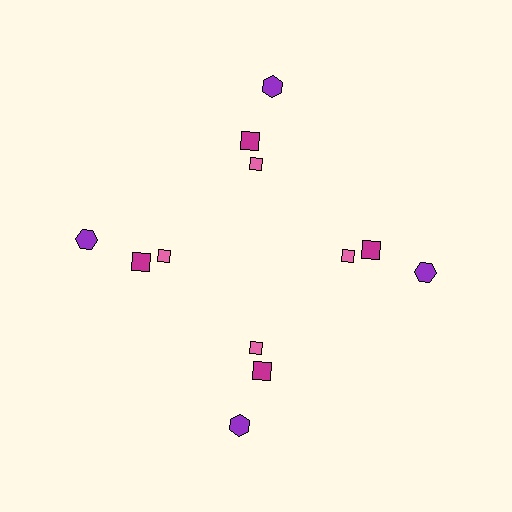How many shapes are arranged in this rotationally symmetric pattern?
There are 12 shapes, arranged in 4 groups of 3.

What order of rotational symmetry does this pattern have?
This pattern has 4-fold rotational symmetry.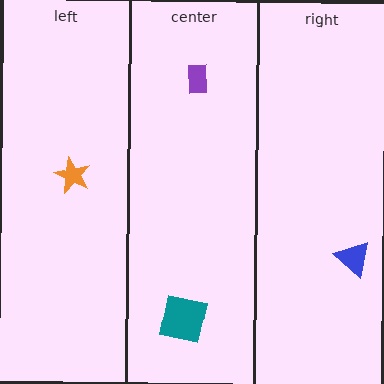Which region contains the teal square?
The center region.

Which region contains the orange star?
The left region.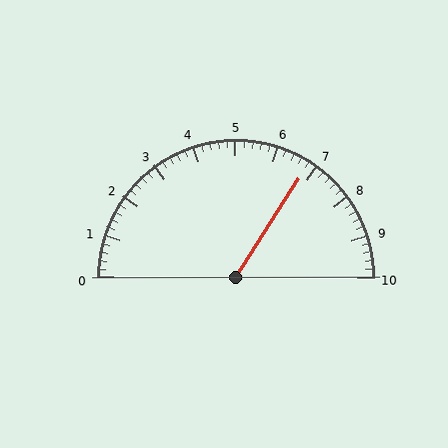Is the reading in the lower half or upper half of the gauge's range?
The reading is in the upper half of the range (0 to 10).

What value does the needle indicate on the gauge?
The needle indicates approximately 6.8.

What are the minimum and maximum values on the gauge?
The gauge ranges from 0 to 10.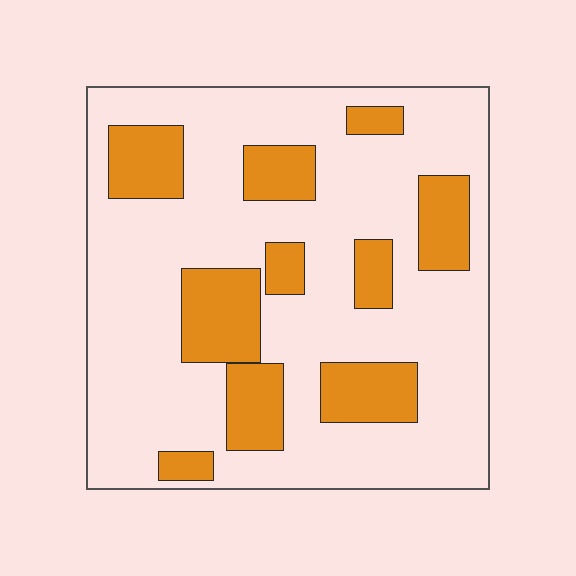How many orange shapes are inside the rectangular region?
10.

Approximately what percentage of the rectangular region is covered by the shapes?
Approximately 25%.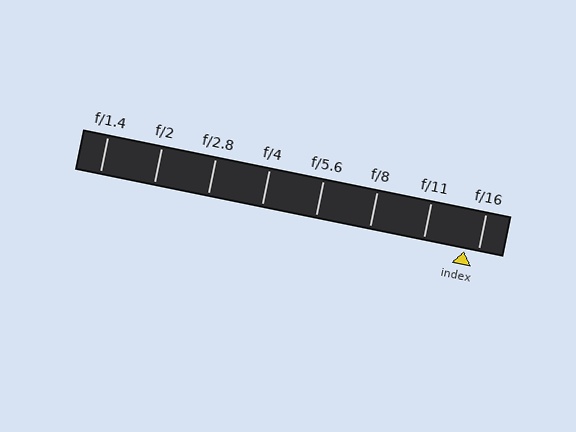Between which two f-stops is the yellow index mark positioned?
The index mark is between f/11 and f/16.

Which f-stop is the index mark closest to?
The index mark is closest to f/16.